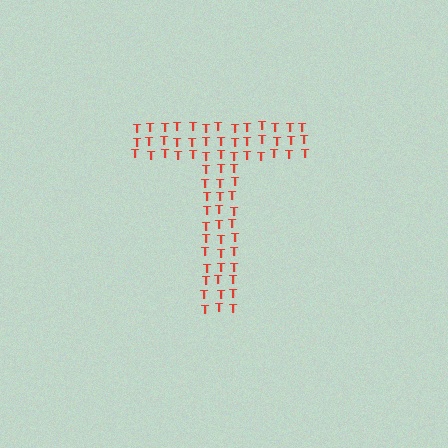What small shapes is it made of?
It is made of small letter T's.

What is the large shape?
The large shape is the letter T.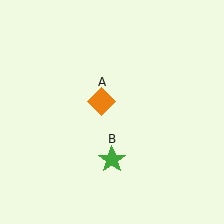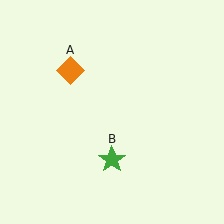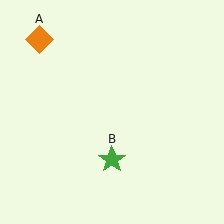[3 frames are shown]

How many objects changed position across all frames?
1 object changed position: orange diamond (object A).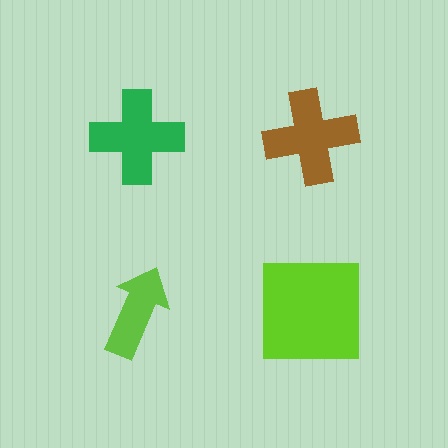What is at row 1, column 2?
A brown cross.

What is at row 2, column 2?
A lime square.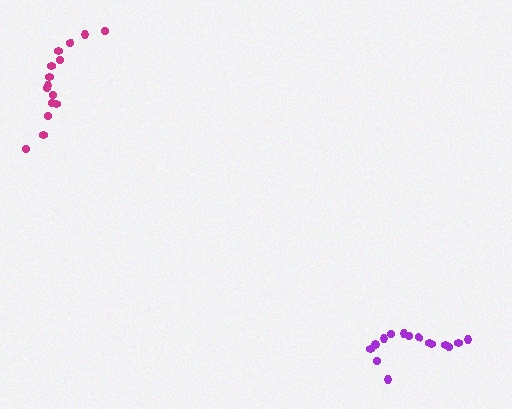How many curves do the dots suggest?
There are 2 distinct paths.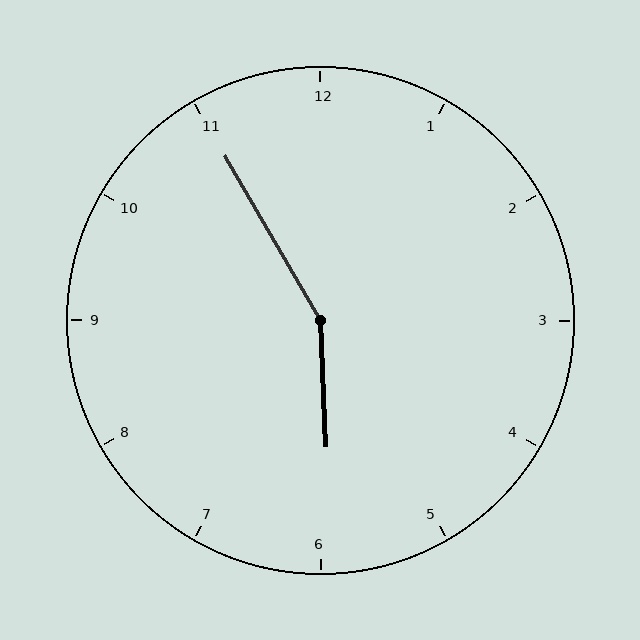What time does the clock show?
5:55.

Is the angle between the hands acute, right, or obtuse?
It is obtuse.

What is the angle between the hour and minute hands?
Approximately 152 degrees.